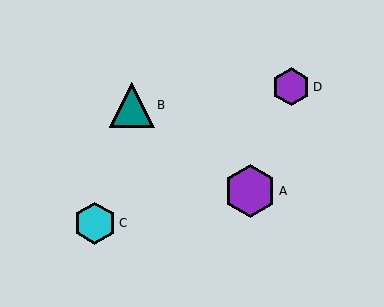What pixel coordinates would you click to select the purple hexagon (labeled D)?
Click at (291, 87) to select the purple hexagon D.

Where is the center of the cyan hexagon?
The center of the cyan hexagon is at (95, 223).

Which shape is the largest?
The purple hexagon (labeled A) is the largest.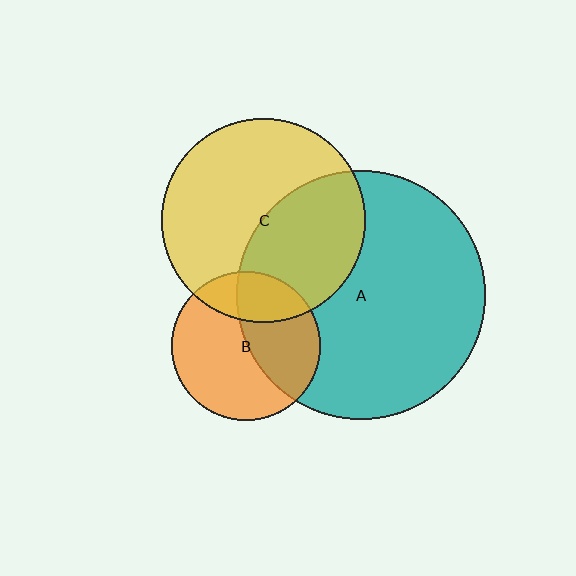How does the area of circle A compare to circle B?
Approximately 2.8 times.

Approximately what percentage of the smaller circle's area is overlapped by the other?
Approximately 40%.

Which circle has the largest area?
Circle A (teal).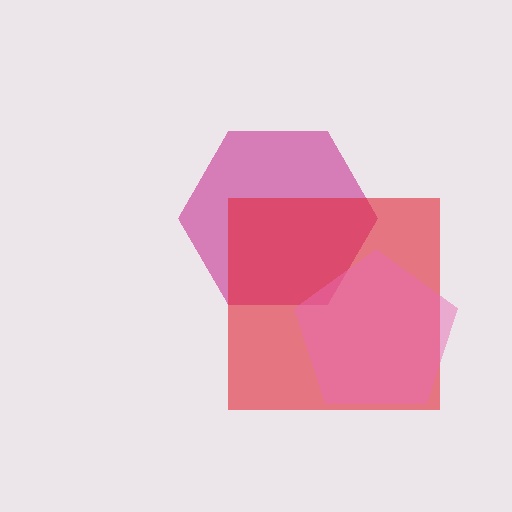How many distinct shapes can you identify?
There are 3 distinct shapes: a magenta hexagon, a red square, a pink pentagon.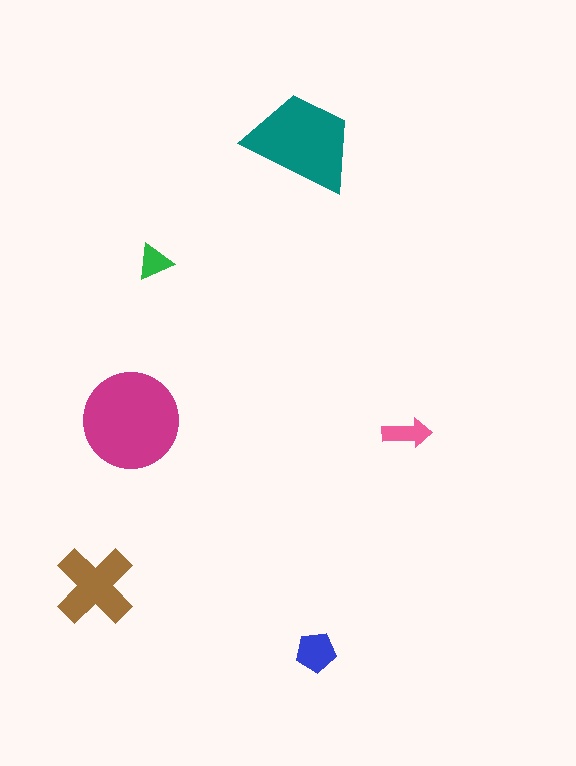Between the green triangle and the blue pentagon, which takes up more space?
The blue pentagon.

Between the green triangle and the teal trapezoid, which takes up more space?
The teal trapezoid.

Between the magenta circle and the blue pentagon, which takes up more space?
The magenta circle.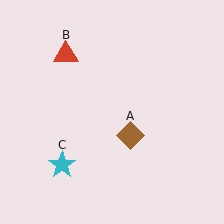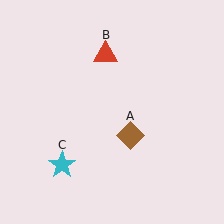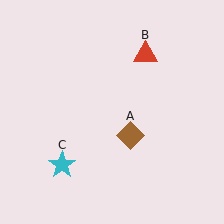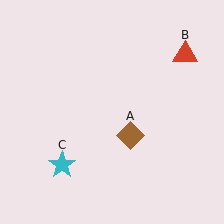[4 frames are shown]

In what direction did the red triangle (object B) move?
The red triangle (object B) moved right.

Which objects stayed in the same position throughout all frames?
Brown diamond (object A) and cyan star (object C) remained stationary.